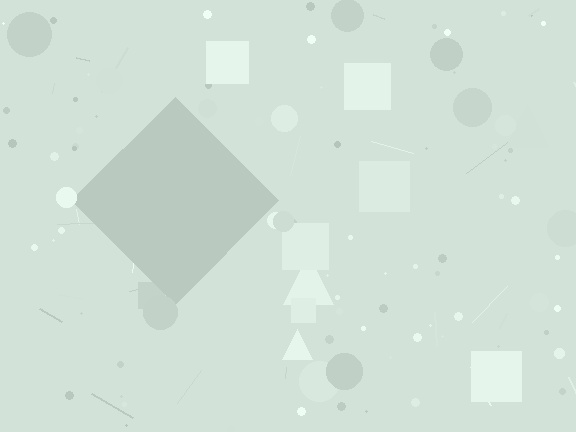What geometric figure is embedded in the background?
A diamond is embedded in the background.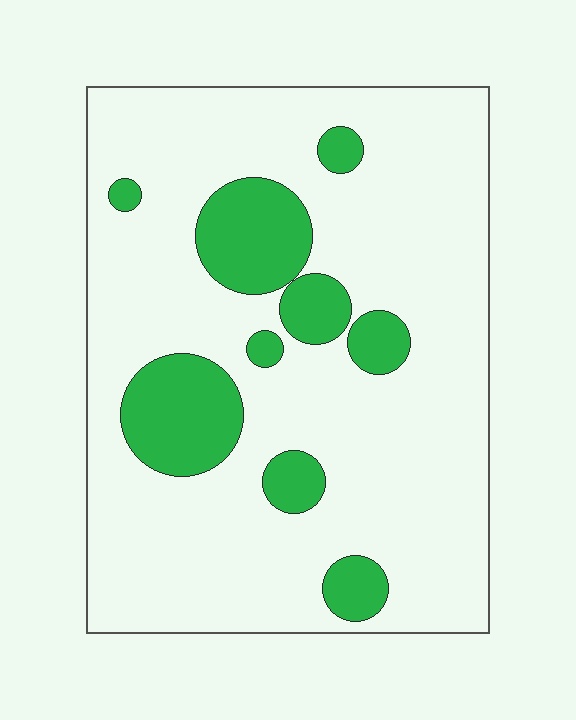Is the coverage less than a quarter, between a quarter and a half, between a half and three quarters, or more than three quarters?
Less than a quarter.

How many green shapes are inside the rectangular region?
9.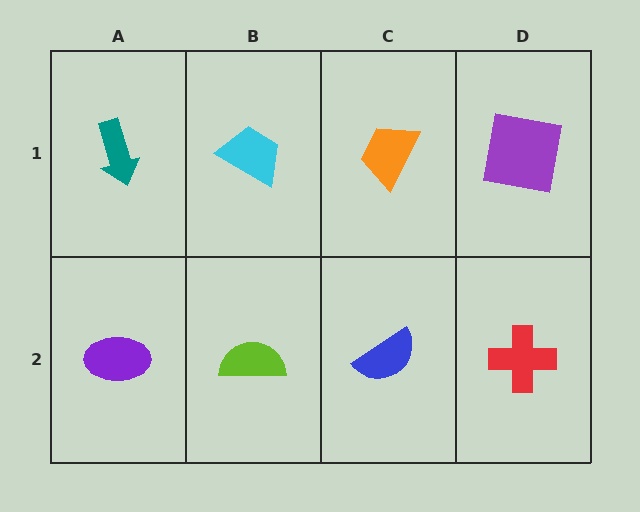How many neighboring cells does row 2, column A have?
2.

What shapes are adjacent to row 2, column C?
An orange trapezoid (row 1, column C), a lime semicircle (row 2, column B), a red cross (row 2, column D).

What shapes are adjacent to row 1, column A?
A purple ellipse (row 2, column A), a cyan trapezoid (row 1, column B).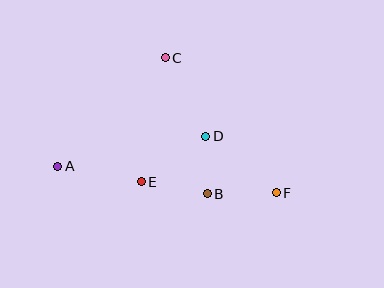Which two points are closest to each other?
Points B and D are closest to each other.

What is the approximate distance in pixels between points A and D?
The distance between A and D is approximately 151 pixels.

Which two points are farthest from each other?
Points A and F are farthest from each other.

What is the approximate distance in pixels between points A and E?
The distance between A and E is approximately 85 pixels.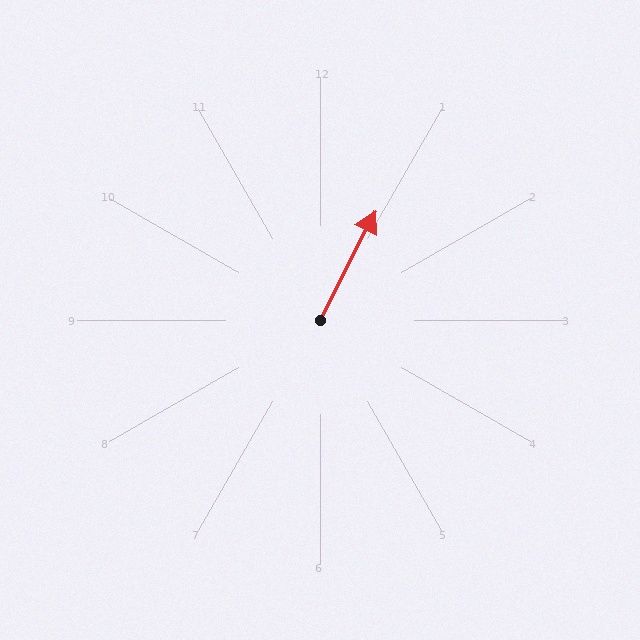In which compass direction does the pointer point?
Northeast.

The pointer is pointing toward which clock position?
Roughly 1 o'clock.